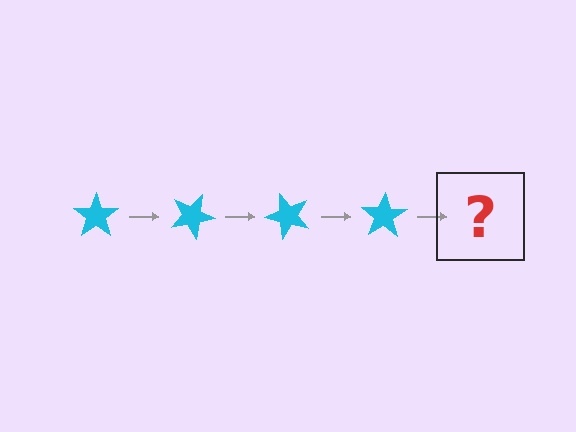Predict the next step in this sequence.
The next step is a cyan star rotated 100 degrees.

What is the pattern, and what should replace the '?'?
The pattern is that the star rotates 25 degrees each step. The '?' should be a cyan star rotated 100 degrees.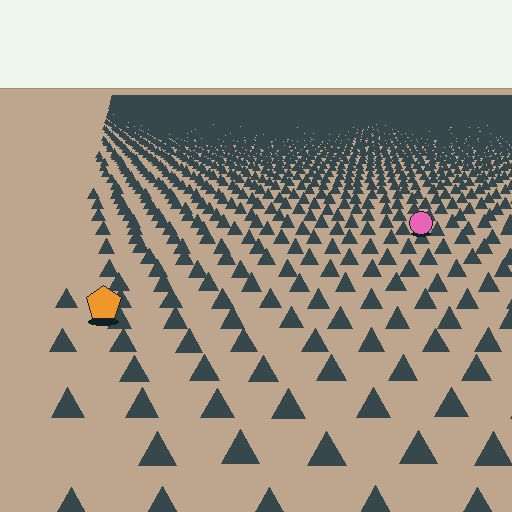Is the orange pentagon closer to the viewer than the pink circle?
Yes. The orange pentagon is closer — you can tell from the texture gradient: the ground texture is coarser near it.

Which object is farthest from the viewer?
The pink circle is farthest from the viewer. It appears smaller and the ground texture around it is denser.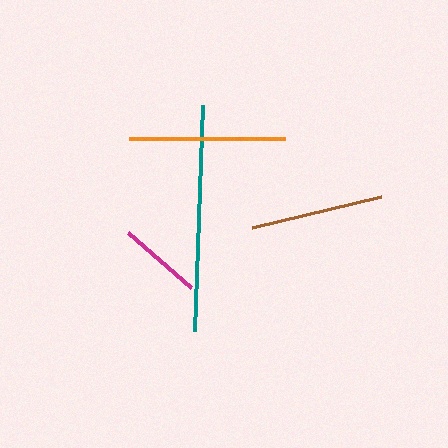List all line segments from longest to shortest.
From longest to shortest: teal, orange, brown, magenta.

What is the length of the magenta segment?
The magenta segment is approximately 84 pixels long.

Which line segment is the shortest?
The magenta line is the shortest at approximately 84 pixels.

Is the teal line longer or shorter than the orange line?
The teal line is longer than the orange line.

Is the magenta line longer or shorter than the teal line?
The teal line is longer than the magenta line.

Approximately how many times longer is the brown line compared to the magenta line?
The brown line is approximately 1.6 times the length of the magenta line.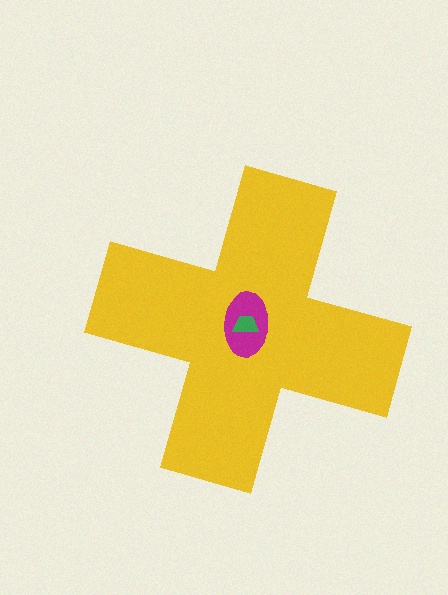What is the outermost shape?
The yellow cross.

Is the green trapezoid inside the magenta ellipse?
Yes.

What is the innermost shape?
The green trapezoid.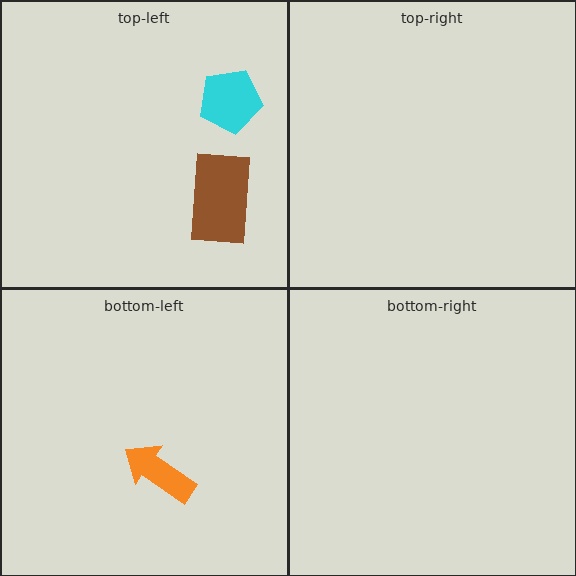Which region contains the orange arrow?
The bottom-left region.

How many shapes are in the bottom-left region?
1.